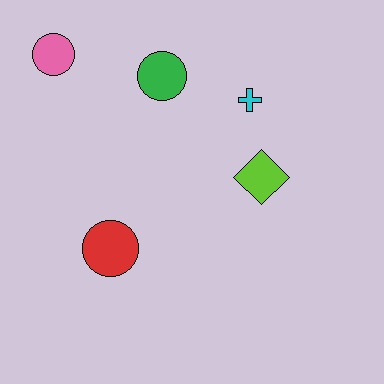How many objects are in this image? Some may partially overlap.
There are 5 objects.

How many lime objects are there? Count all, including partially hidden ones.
There is 1 lime object.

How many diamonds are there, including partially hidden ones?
There is 1 diamond.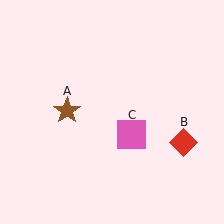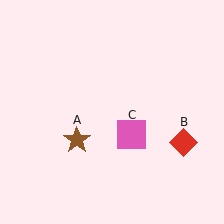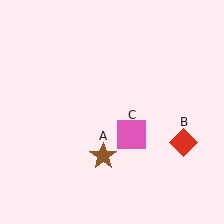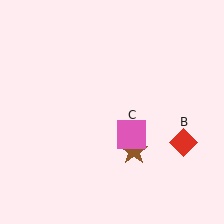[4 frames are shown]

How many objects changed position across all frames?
1 object changed position: brown star (object A).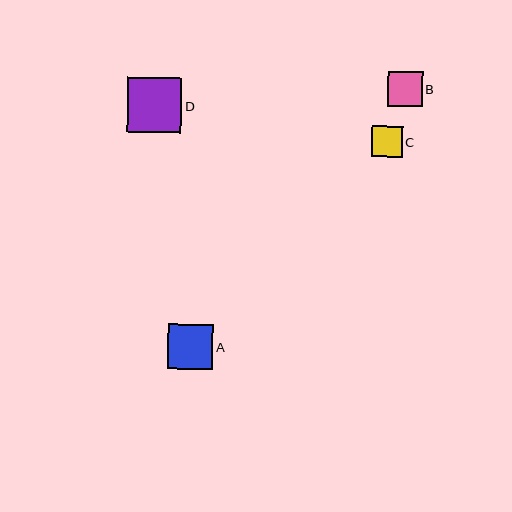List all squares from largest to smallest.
From largest to smallest: D, A, B, C.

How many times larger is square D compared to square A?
Square D is approximately 1.2 times the size of square A.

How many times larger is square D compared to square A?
Square D is approximately 1.2 times the size of square A.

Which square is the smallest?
Square C is the smallest with a size of approximately 31 pixels.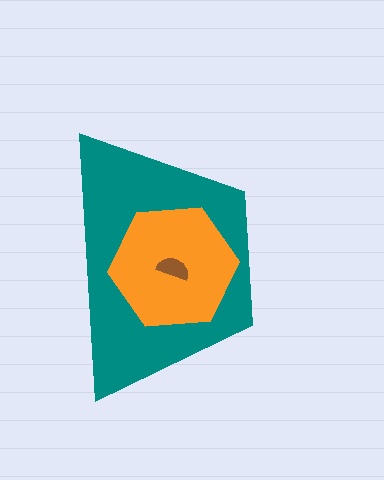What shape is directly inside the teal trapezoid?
The orange hexagon.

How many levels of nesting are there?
3.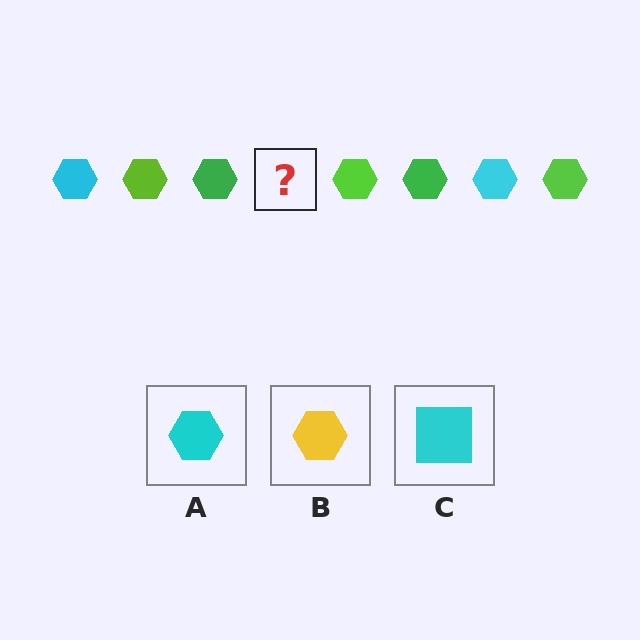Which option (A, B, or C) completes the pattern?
A.